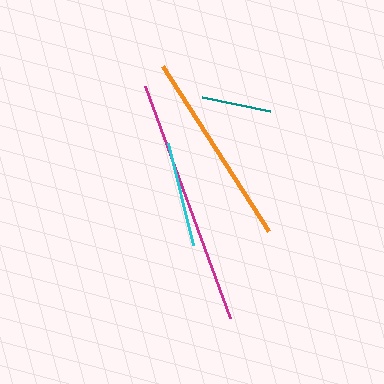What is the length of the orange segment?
The orange segment is approximately 196 pixels long.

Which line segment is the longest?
The magenta line is the longest at approximately 248 pixels.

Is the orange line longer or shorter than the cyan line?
The orange line is longer than the cyan line.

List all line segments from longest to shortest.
From longest to shortest: magenta, orange, cyan, teal.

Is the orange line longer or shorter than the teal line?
The orange line is longer than the teal line.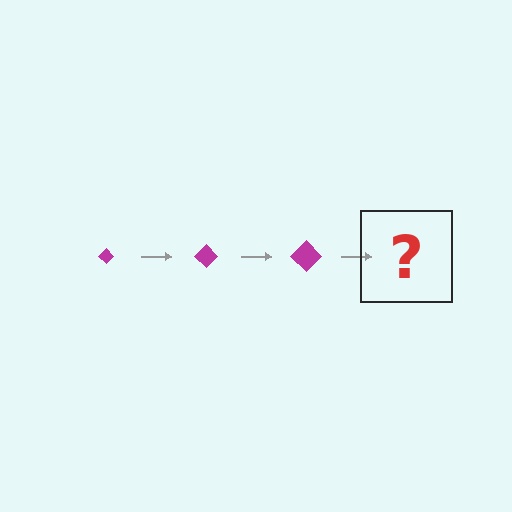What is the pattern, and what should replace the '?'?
The pattern is that the diamond gets progressively larger each step. The '?' should be a magenta diamond, larger than the previous one.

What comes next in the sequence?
The next element should be a magenta diamond, larger than the previous one.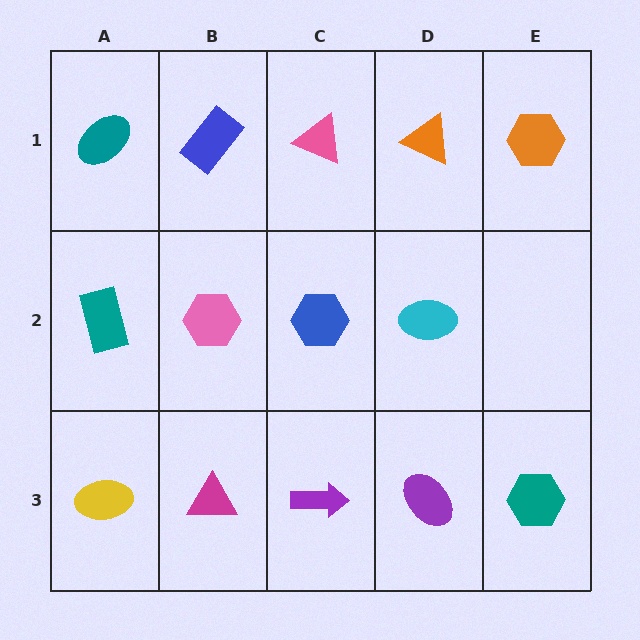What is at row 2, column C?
A blue hexagon.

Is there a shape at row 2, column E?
No, that cell is empty.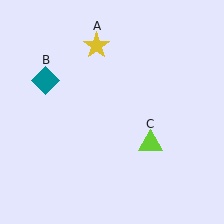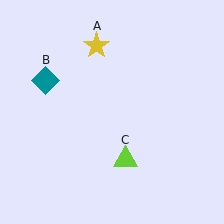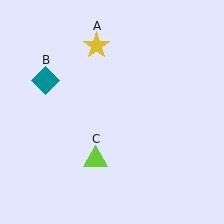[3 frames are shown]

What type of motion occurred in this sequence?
The lime triangle (object C) rotated clockwise around the center of the scene.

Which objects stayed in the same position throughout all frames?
Yellow star (object A) and teal diamond (object B) remained stationary.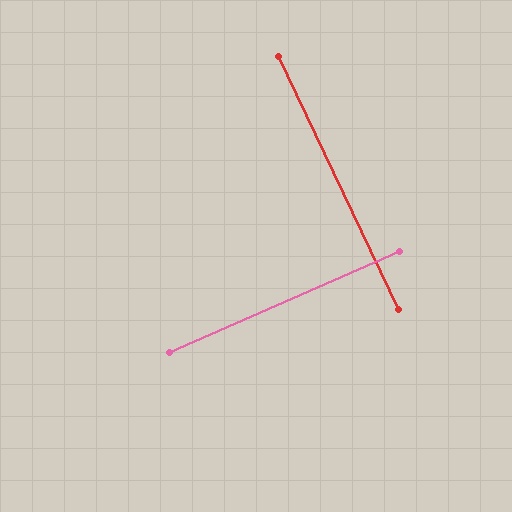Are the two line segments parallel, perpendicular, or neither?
Perpendicular — they meet at approximately 88°.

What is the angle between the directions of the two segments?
Approximately 88 degrees.